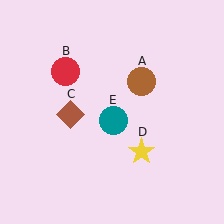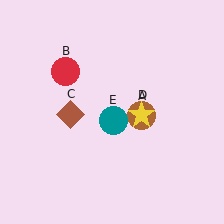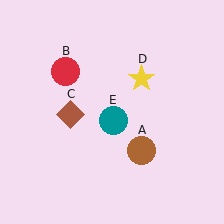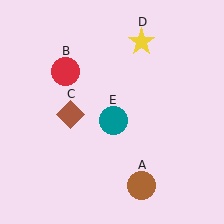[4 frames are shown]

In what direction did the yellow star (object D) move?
The yellow star (object D) moved up.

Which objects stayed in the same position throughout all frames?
Red circle (object B) and brown diamond (object C) and teal circle (object E) remained stationary.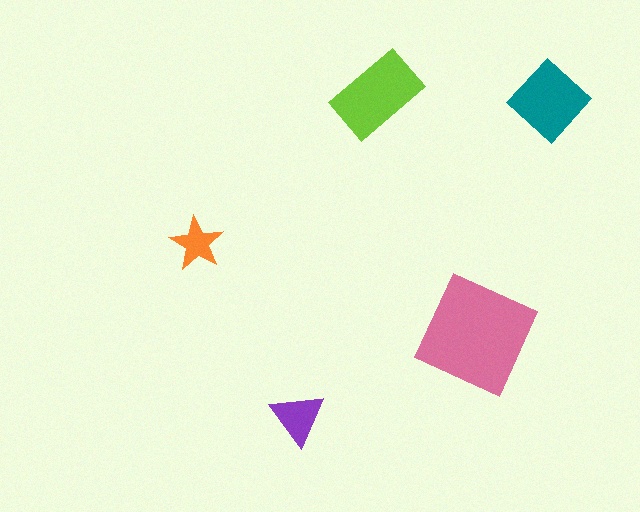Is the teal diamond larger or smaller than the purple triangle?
Larger.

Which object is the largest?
The pink square.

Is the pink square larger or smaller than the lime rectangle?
Larger.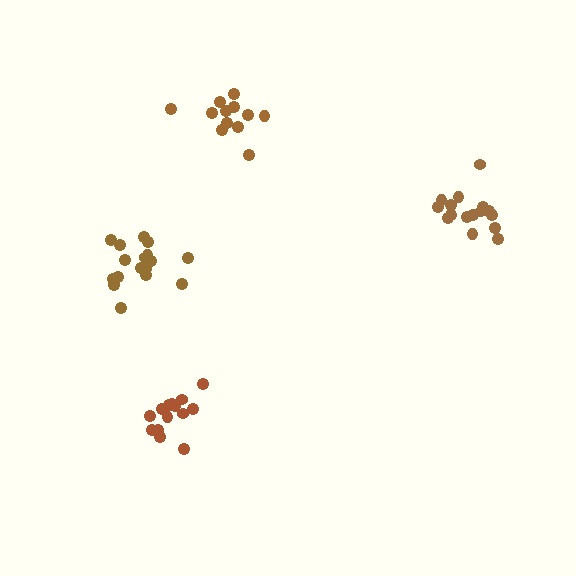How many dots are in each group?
Group 1: 17 dots, Group 2: 16 dots, Group 3: 12 dots, Group 4: 14 dots (59 total).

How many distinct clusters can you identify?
There are 4 distinct clusters.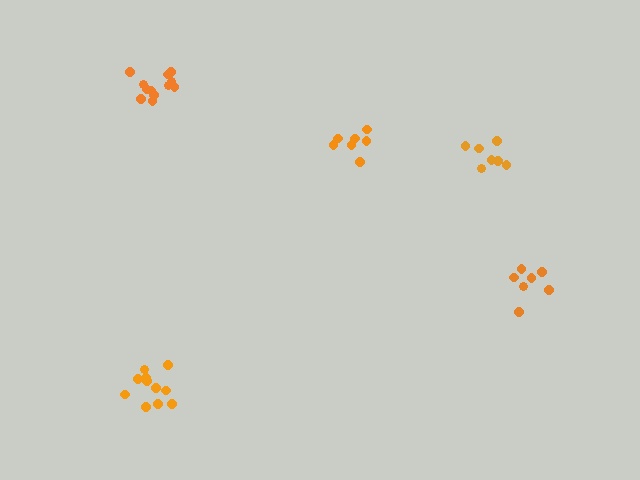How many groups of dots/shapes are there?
There are 5 groups.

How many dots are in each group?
Group 1: 12 dots, Group 2: 7 dots, Group 3: 12 dots, Group 4: 7 dots, Group 5: 7 dots (45 total).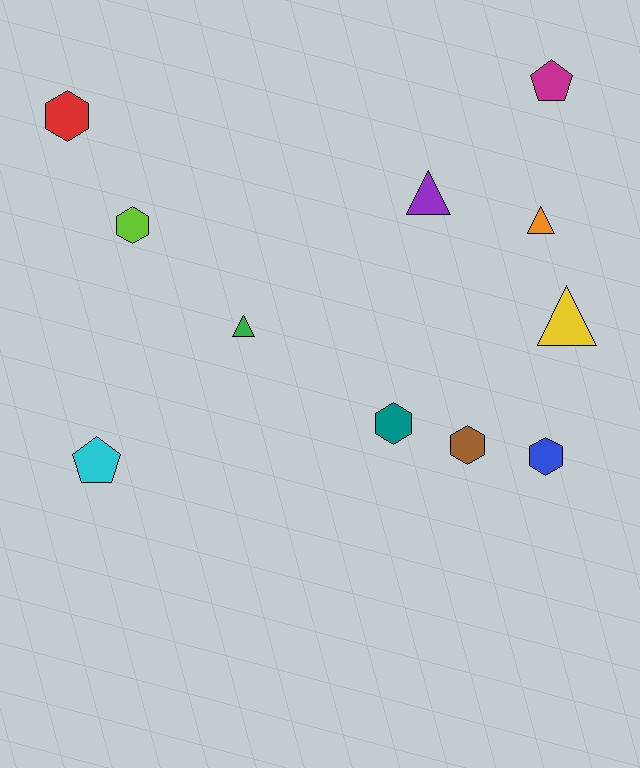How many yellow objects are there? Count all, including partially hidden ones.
There is 1 yellow object.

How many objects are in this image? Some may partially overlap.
There are 11 objects.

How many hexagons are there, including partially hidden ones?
There are 5 hexagons.